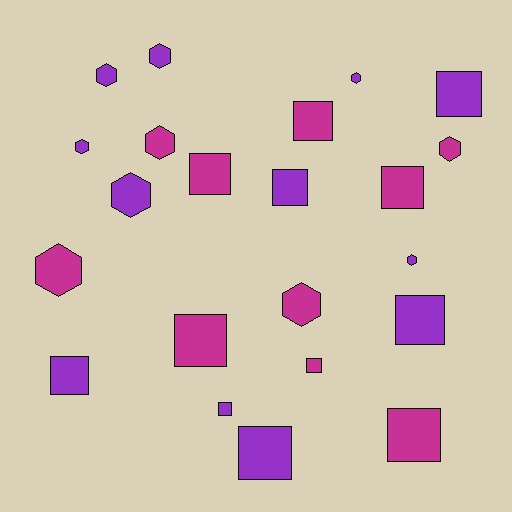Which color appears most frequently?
Purple, with 12 objects.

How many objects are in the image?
There are 22 objects.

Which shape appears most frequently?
Square, with 12 objects.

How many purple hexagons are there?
There are 6 purple hexagons.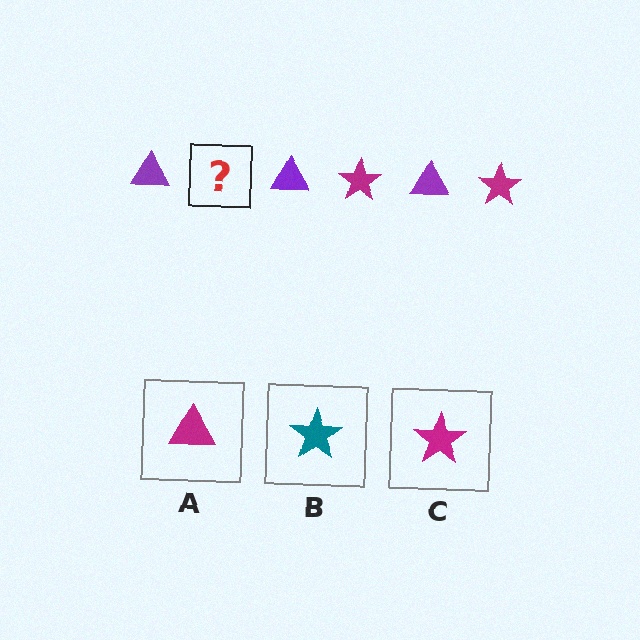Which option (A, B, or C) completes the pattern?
C.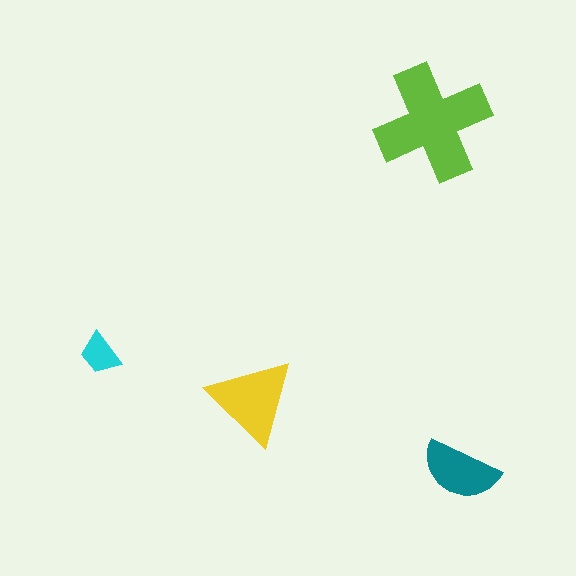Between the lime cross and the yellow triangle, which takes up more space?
The lime cross.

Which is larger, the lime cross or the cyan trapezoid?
The lime cross.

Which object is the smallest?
The cyan trapezoid.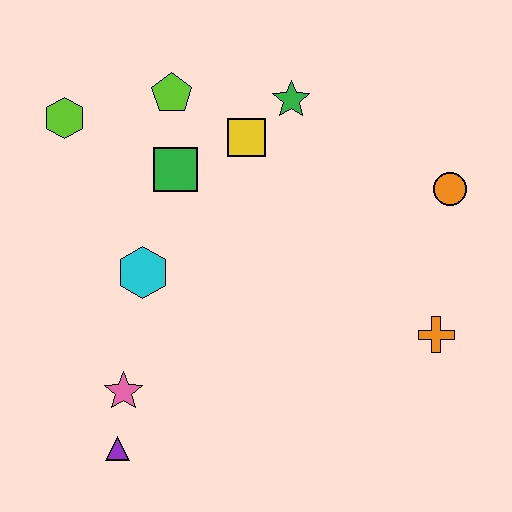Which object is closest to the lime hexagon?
The lime pentagon is closest to the lime hexagon.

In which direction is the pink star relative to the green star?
The pink star is below the green star.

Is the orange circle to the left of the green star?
No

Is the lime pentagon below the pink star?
No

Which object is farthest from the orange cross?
The lime hexagon is farthest from the orange cross.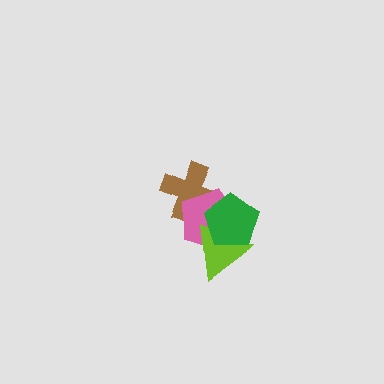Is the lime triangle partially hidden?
Yes, it is partially covered by another shape.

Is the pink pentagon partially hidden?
Yes, it is partially covered by another shape.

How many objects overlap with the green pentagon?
3 objects overlap with the green pentagon.